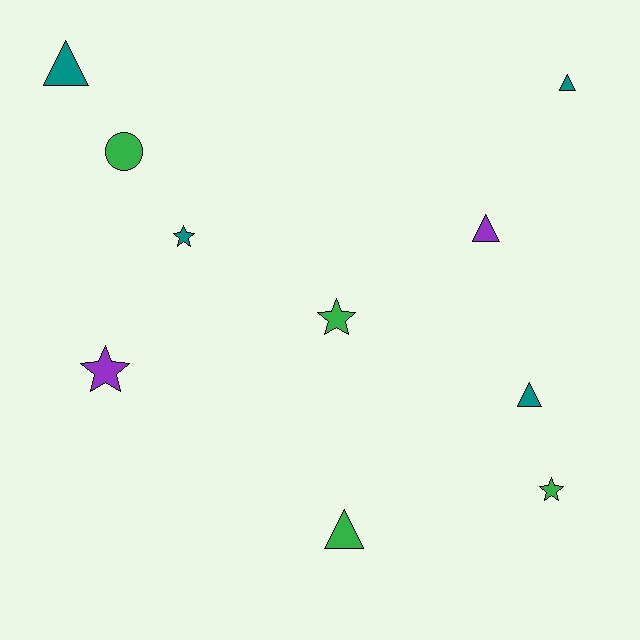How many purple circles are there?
There are no purple circles.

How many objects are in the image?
There are 10 objects.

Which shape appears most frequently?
Triangle, with 5 objects.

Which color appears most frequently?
Green, with 4 objects.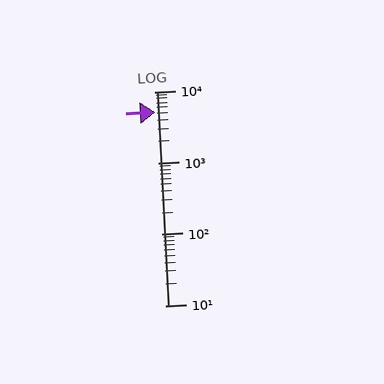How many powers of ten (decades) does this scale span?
The scale spans 3 decades, from 10 to 10000.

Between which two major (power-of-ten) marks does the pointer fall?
The pointer is between 1000 and 10000.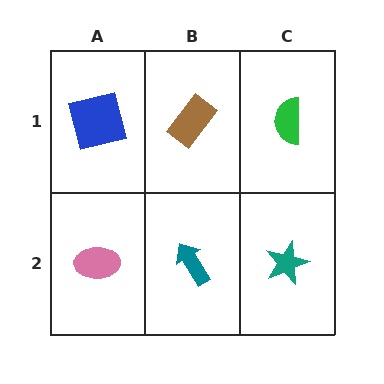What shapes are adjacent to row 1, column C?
A teal star (row 2, column C), a brown rectangle (row 1, column B).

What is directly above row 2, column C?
A green semicircle.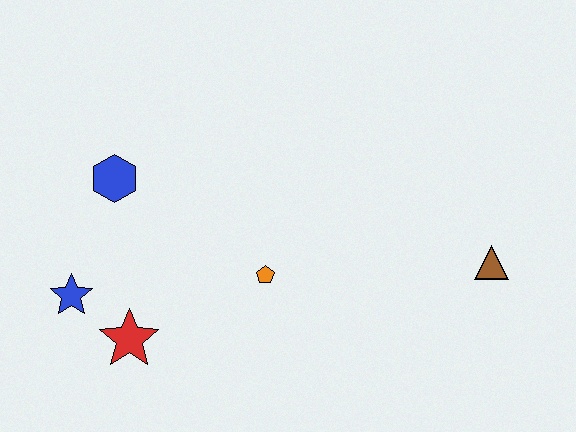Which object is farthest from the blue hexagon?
The brown triangle is farthest from the blue hexagon.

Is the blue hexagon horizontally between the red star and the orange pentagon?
No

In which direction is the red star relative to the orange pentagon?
The red star is to the left of the orange pentagon.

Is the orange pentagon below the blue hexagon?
Yes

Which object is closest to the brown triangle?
The orange pentagon is closest to the brown triangle.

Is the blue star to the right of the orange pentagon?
No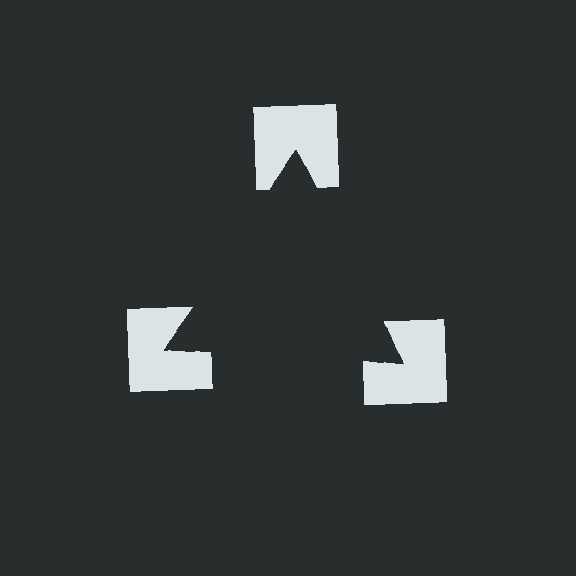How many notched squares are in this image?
There are 3 — one at each vertex of the illusory triangle.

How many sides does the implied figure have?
3 sides.